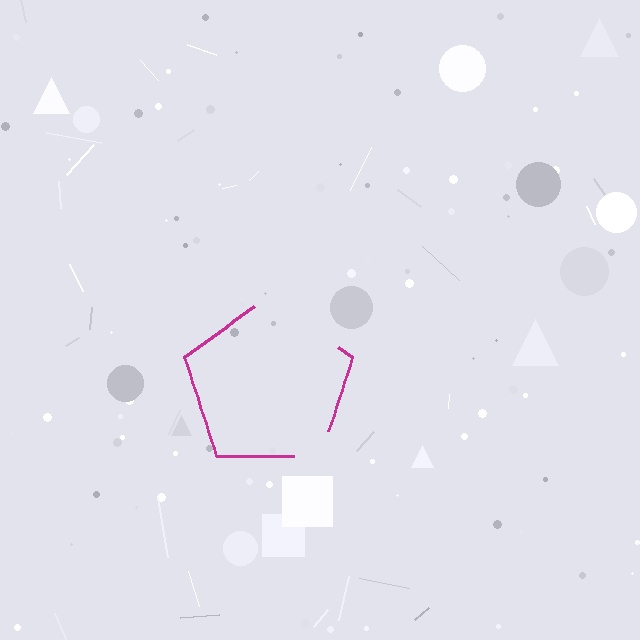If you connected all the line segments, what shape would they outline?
They would outline a pentagon.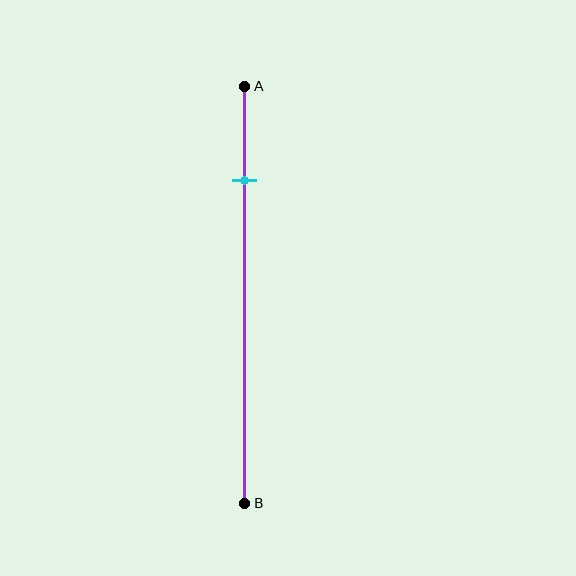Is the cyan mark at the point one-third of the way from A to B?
No, the mark is at about 25% from A, not at the 33% one-third point.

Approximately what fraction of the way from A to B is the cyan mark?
The cyan mark is approximately 25% of the way from A to B.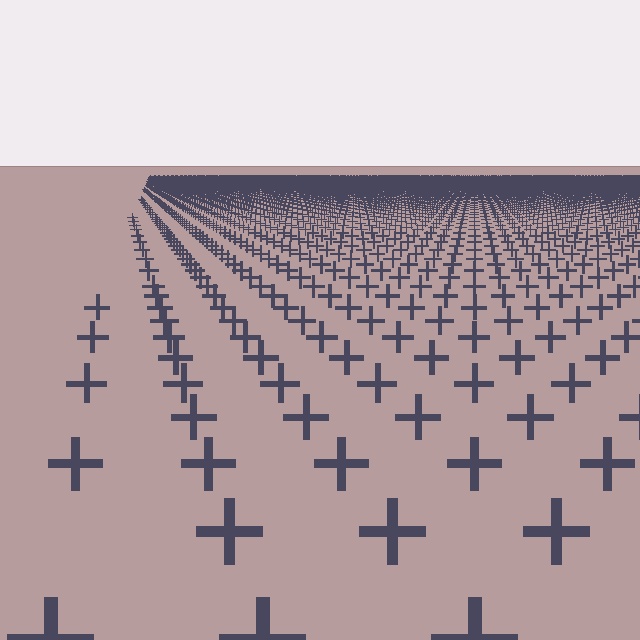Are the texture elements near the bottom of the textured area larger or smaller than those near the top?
Larger. Near the bottom, elements are closer to the viewer and appear at a bigger on-screen size.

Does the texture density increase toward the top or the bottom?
Density increases toward the top.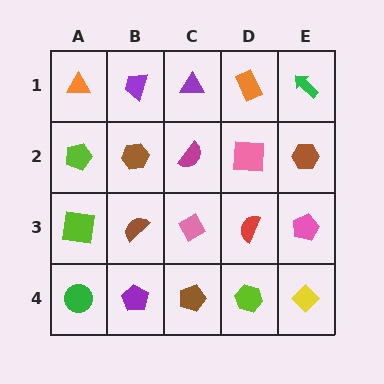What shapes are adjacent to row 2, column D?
An orange rectangle (row 1, column D), a red semicircle (row 3, column D), a magenta semicircle (row 2, column C), a brown hexagon (row 2, column E).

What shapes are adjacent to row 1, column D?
A pink square (row 2, column D), a purple triangle (row 1, column C), a green arrow (row 1, column E).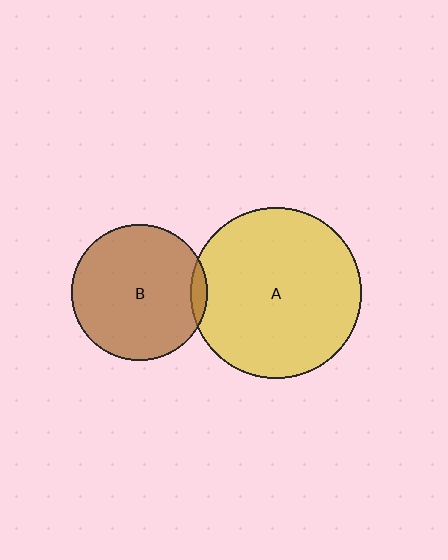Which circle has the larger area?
Circle A (yellow).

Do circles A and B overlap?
Yes.